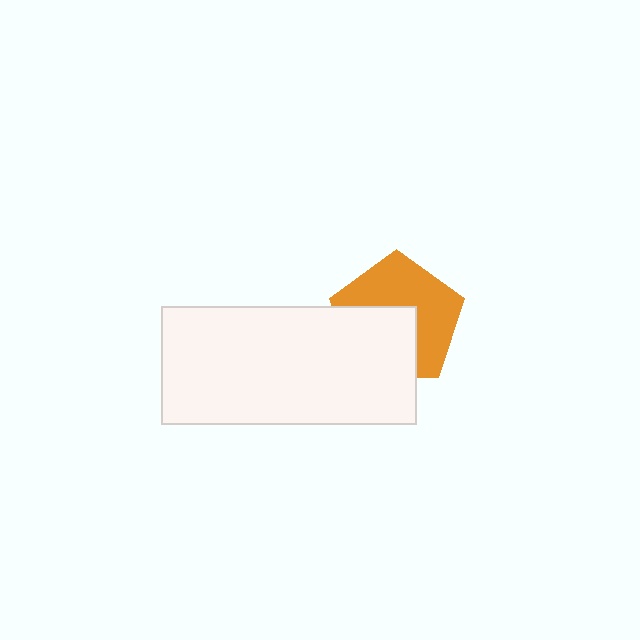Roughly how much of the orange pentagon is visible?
About half of it is visible (roughly 56%).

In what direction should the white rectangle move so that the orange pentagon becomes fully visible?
The white rectangle should move down. That is the shortest direction to clear the overlap and leave the orange pentagon fully visible.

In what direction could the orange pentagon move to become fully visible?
The orange pentagon could move up. That would shift it out from behind the white rectangle entirely.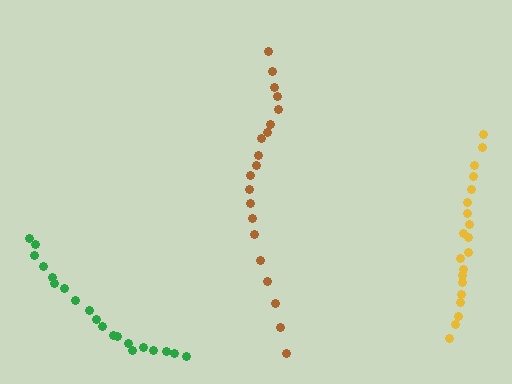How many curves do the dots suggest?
There are 3 distinct paths.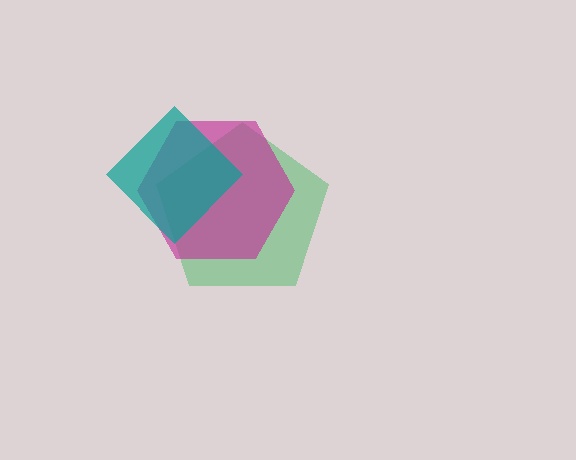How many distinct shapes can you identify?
There are 3 distinct shapes: a green pentagon, a magenta hexagon, a teal diamond.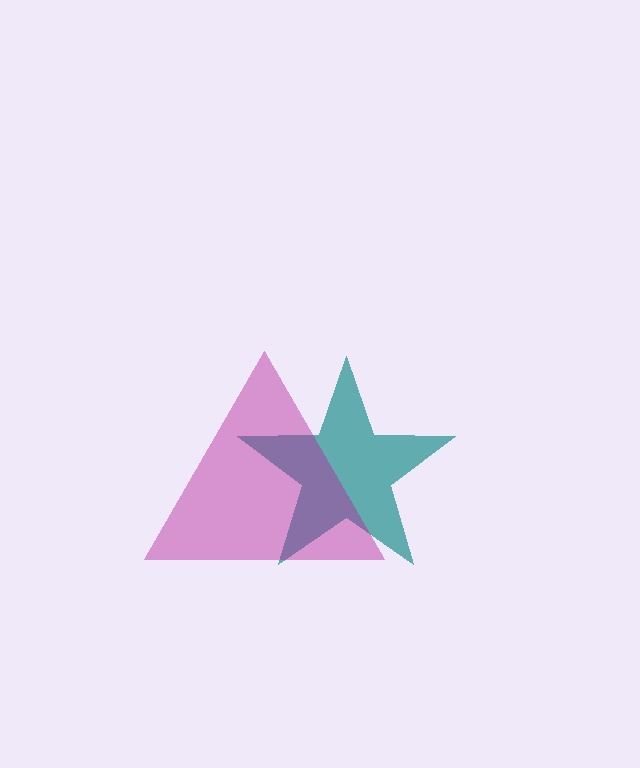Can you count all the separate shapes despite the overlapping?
Yes, there are 2 separate shapes.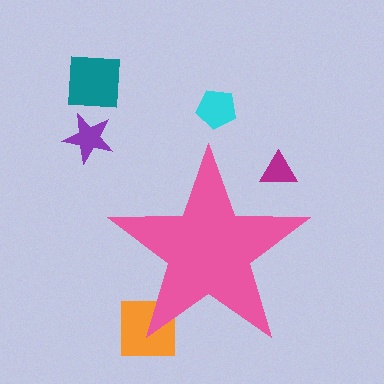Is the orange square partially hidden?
Yes, the orange square is partially hidden behind the pink star.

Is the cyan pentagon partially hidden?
No, the cyan pentagon is fully visible.